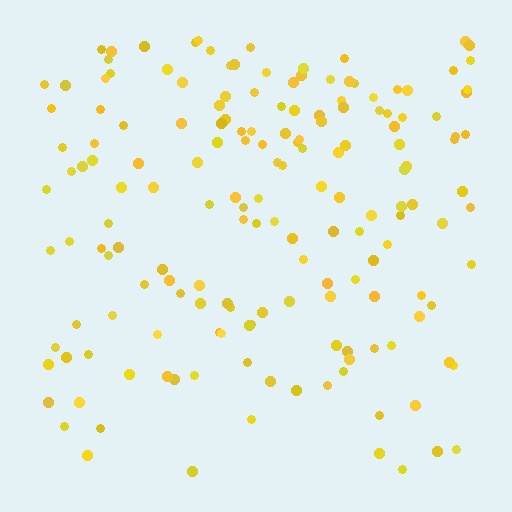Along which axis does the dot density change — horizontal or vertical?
Vertical.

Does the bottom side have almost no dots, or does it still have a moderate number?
Still a moderate number, just noticeably fewer than the top.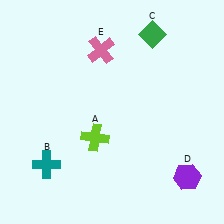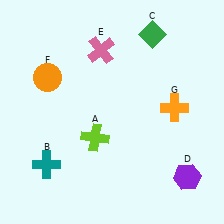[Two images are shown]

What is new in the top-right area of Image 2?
An orange cross (G) was added in the top-right area of Image 2.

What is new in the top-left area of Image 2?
An orange circle (F) was added in the top-left area of Image 2.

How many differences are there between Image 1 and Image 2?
There are 2 differences between the two images.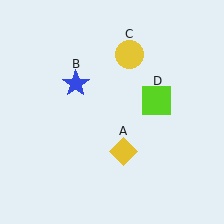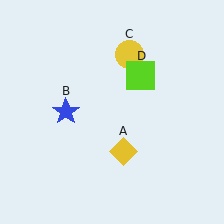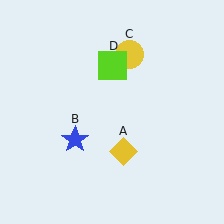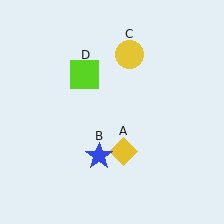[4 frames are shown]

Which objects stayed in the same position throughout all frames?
Yellow diamond (object A) and yellow circle (object C) remained stationary.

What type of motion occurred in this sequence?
The blue star (object B), lime square (object D) rotated counterclockwise around the center of the scene.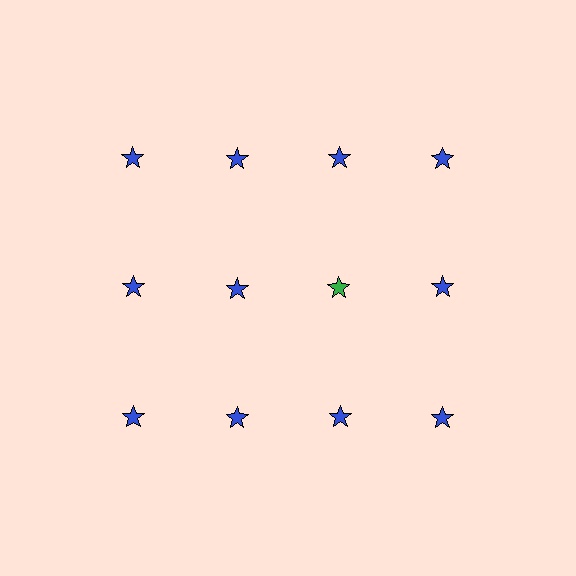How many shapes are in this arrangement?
There are 12 shapes arranged in a grid pattern.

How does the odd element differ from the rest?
It has a different color: green instead of blue.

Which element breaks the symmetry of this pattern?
The green star in the second row, center column breaks the symmetry. All other shapes are blue stars.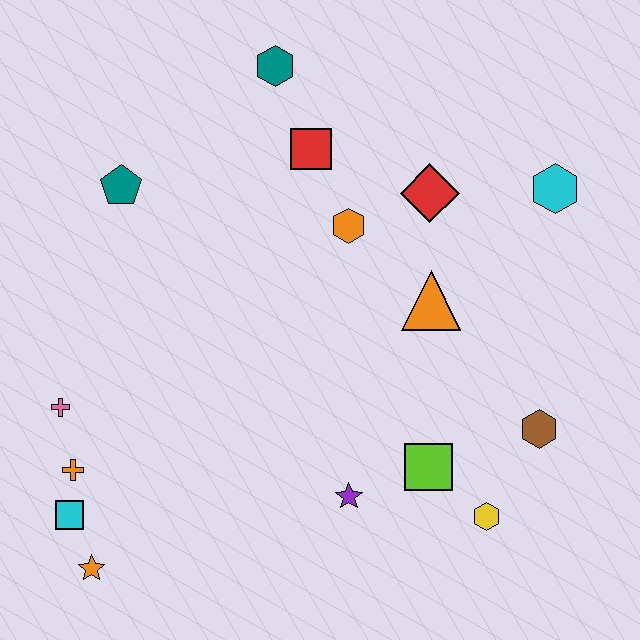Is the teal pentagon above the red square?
No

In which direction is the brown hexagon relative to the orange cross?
The brown hexagon is to the right of the orange cross.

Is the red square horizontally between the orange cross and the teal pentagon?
No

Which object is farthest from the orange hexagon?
The orange star is farthest from the orange hexagon.